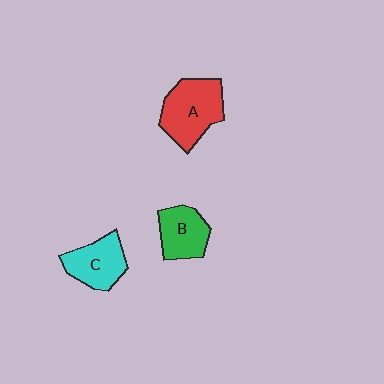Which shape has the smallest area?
Shape B (green).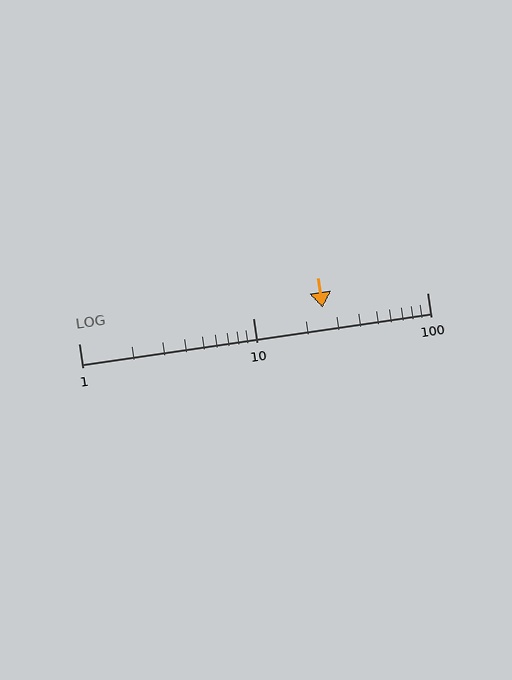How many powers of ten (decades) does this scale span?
The scale spans 2 decades, from 1 to 100.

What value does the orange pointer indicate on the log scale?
The pointer indicates approximately 25.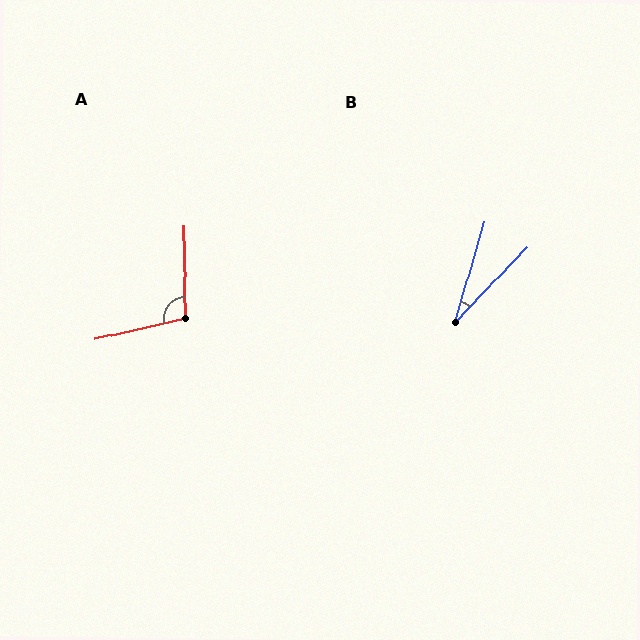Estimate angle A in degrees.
Approximately 102 degrees.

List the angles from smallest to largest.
B (28°), A (102°).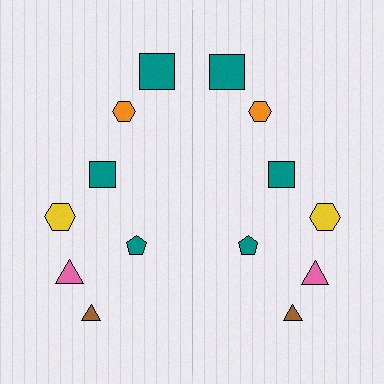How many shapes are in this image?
There are 14 shapes in this image.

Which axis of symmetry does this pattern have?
The pattern has a vertical axis of symmetry running through the center of the image.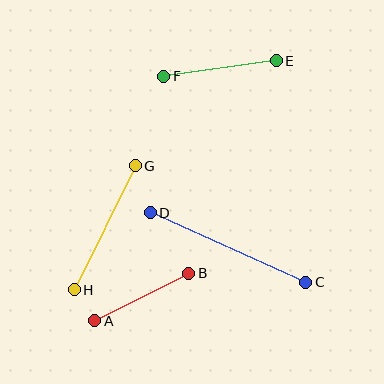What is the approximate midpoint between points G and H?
The midpoint is at approximately (105, 228) pixels.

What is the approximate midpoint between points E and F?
The midpoint is at approximately (220, 69) pixels.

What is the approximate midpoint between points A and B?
The midpoint is at approximately (142, 297) pixels.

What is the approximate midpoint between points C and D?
The midpoint is at approximately (228, 248) pixels.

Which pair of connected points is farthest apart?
Points C and D are farthest apart.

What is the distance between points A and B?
The distance is approximately 105 pixels.